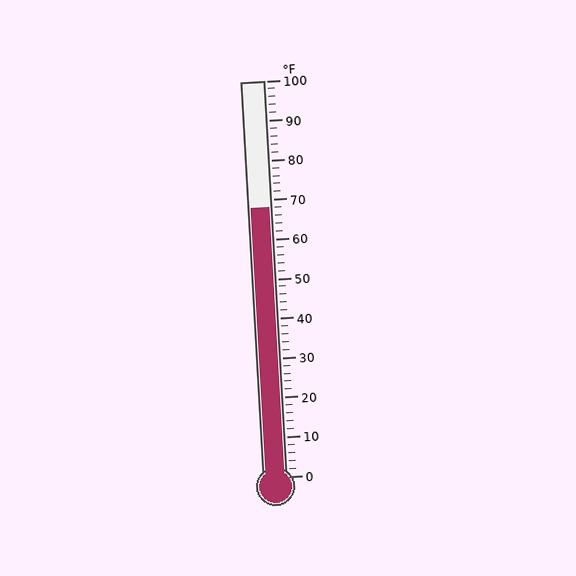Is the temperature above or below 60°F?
The temperature is above 60°F.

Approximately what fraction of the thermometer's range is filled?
The thermometer is filled to approximately 70% of its range.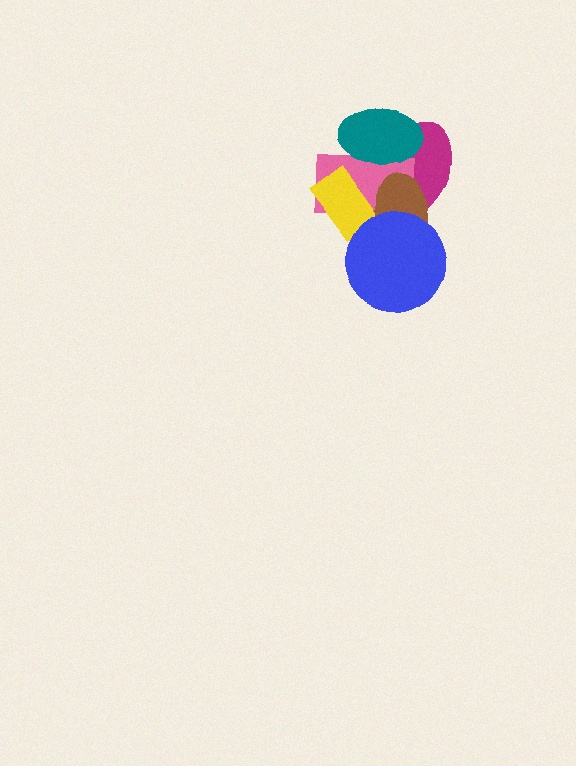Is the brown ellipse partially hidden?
Yes, it is partially covered by another shape.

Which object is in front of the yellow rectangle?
The brown ellipse is in front of the yellow rectangle.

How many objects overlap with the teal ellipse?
2 objects overlap with the teal ellipse.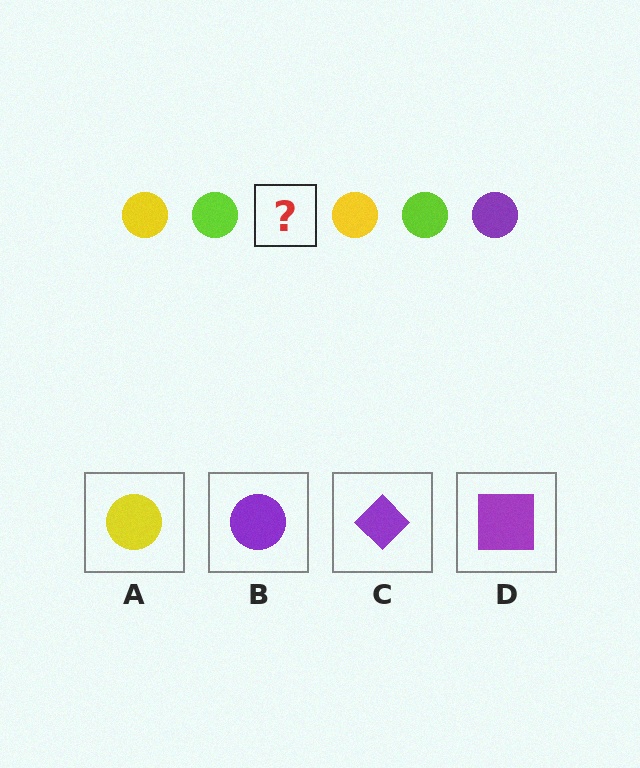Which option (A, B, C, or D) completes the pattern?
B.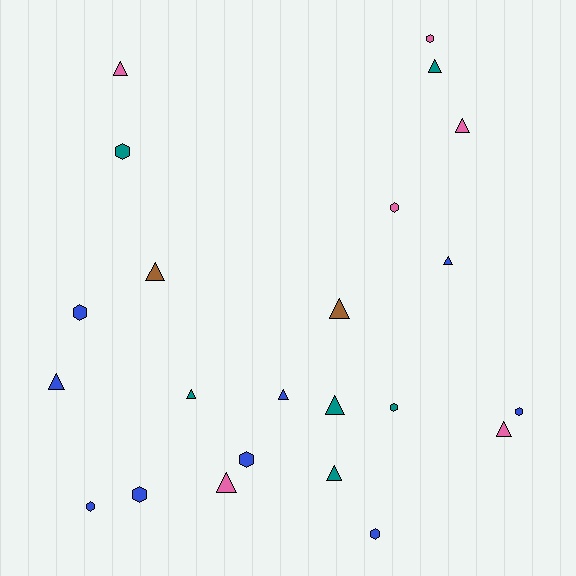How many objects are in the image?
There are 23 objects.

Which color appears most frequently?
Blue, with 9 objects.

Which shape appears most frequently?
Triangle, with 13 objects.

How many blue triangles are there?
There are 3 blue triangles.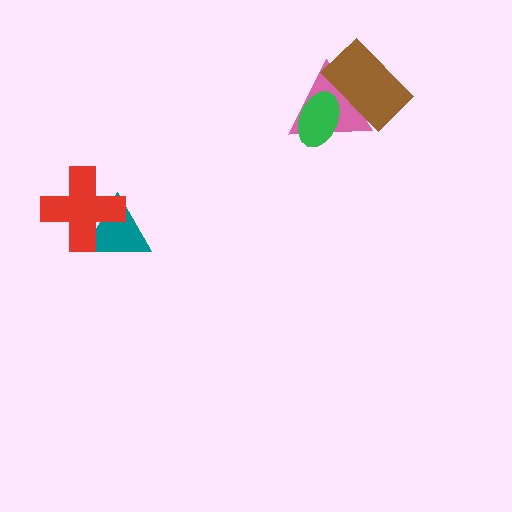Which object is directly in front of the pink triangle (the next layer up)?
The brown rectangle is directly in front of the pink triangle.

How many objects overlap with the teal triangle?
1 object overlaps with the teal triangle.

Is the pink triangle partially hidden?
Yes, it is partially covered by another shape.